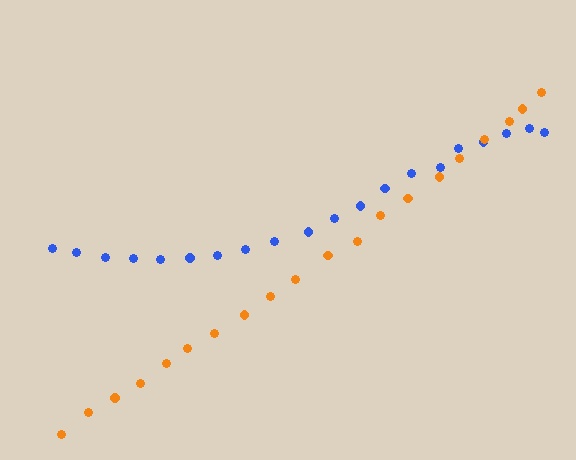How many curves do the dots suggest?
There are 2 distinct paths.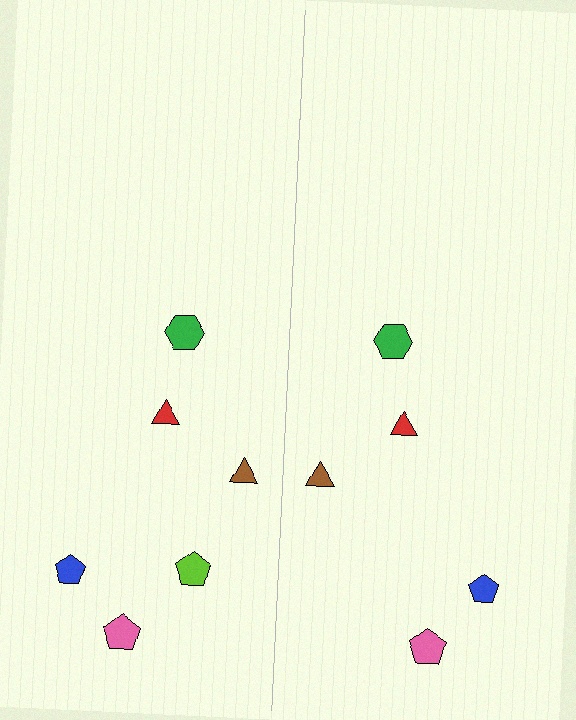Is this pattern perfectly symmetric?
No, the pattern is not perfectly symmetric. A lime pentagon is missing from the right side.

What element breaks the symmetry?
A lime pentagon is missing from the right side.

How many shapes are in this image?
There are 11 shapes in this image.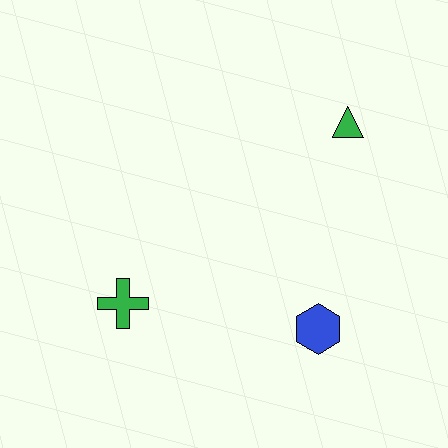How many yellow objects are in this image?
There are no yellow objects.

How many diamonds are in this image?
There are no diamonds.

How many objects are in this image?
There are 3 objects.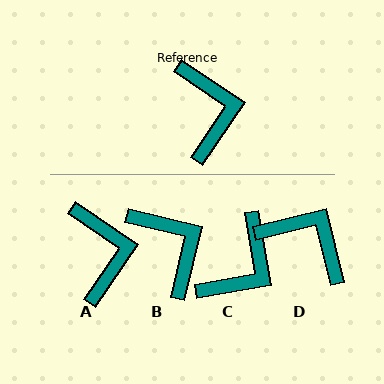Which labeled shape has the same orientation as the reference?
A.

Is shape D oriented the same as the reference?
No, it is off by about 48 degrees.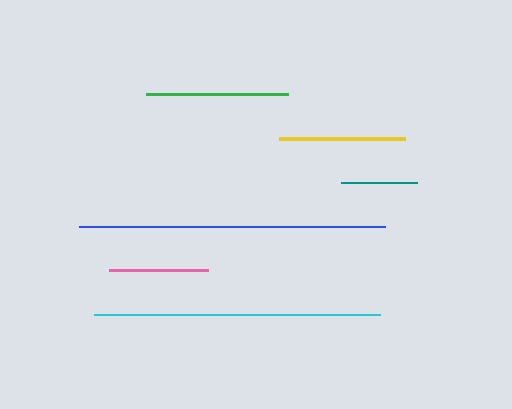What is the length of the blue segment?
The blue segment is approximately 306 pixels long.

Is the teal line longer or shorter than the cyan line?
The cyan line is longer than the teal line.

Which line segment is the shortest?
The teal line is the shortest at approximately 76 pixels.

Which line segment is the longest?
The blue line is the longest at approximately 306 pixels.